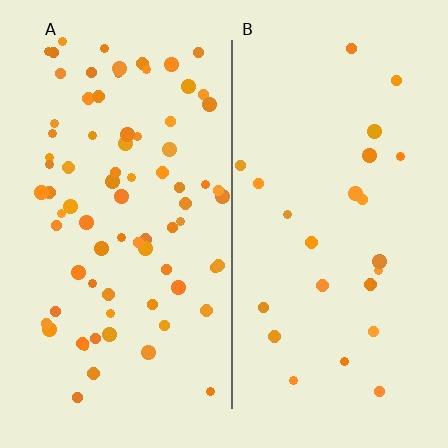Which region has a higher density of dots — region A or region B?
A (the left).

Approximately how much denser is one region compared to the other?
Approximately 3.2× — region A over region B.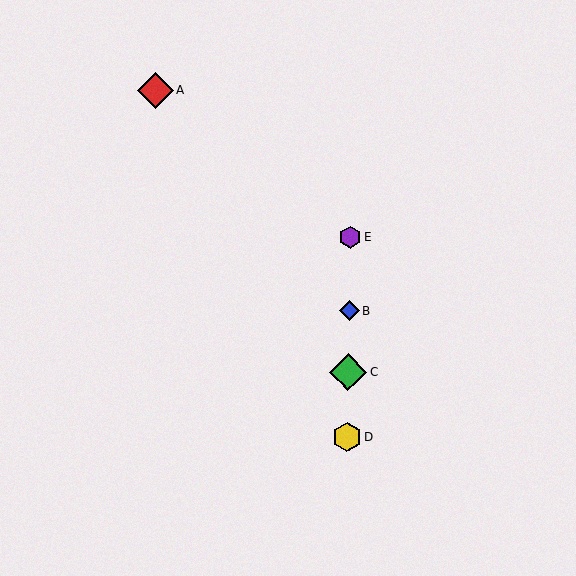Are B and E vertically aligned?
Yes, both are at x≈349.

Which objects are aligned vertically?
Objects B, C, D, E are aligned vertically.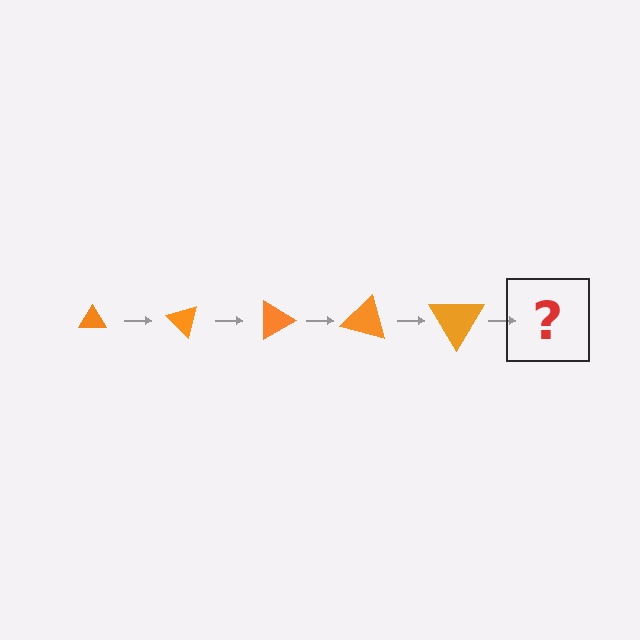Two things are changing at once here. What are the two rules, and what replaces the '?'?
The two rules are that the triangle grows larger each step and it rotates 45 degrees each step. The '?' should be a triangle, larger than the previous one and rotated 225 degrees from the start.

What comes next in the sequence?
The next element should be a triangle, larger than the previous one and rotated 225 degrees from the start.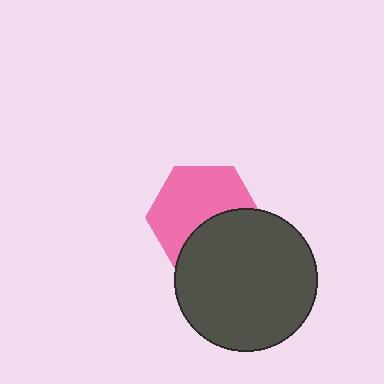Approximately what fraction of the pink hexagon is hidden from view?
Roughly 38% of the pink hexagon is hidden behind the dark gray circle.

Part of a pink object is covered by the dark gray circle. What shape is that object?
It is a hexagon.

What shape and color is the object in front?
The object in front is a dark gray circle.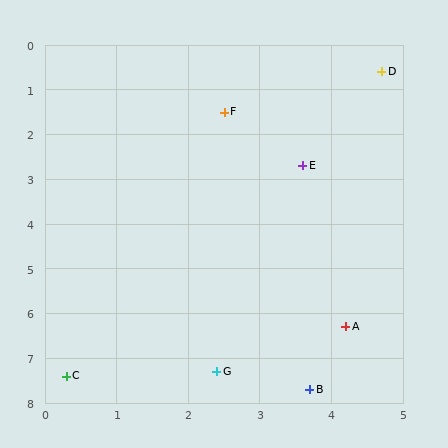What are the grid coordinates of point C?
Point C is at approximately (0.3, 7.4).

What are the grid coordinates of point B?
Point B is at approximately (3.7, 7.7).